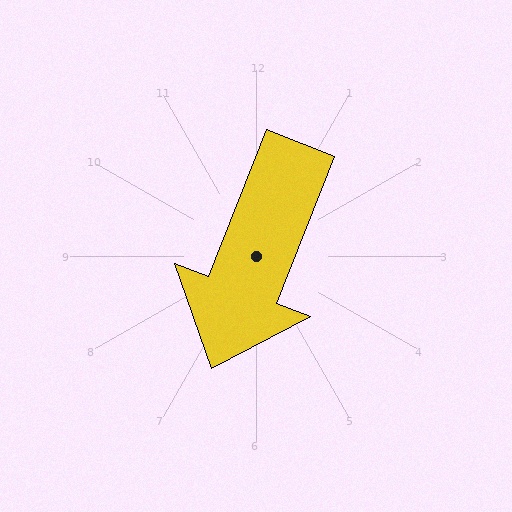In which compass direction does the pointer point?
South.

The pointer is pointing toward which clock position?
Roughly 7 o'clock.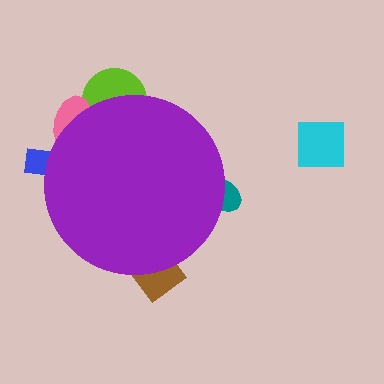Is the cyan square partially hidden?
No, the cyan square is fully visible.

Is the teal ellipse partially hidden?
Yes, the teal ellipse is partially hidden behind the purple circle.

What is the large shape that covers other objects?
A purple circle.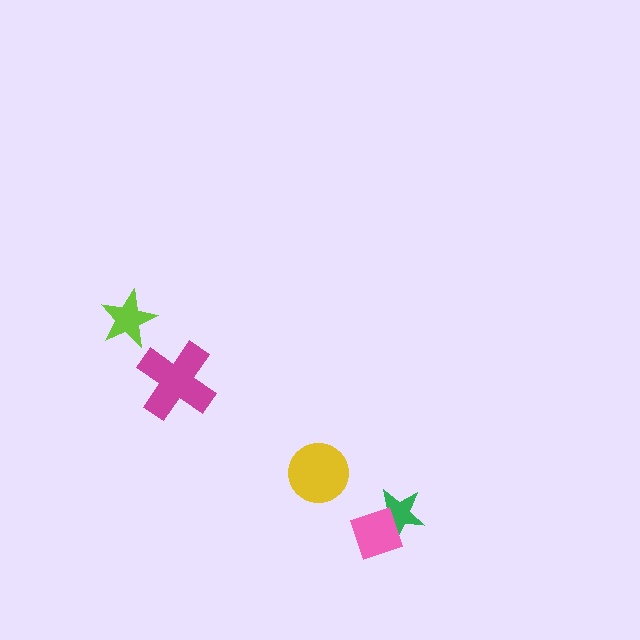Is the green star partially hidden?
Yes, it is partially covered by another shape.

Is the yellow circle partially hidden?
No, no other shape covers it.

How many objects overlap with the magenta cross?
0 objects overlap with the magenta cross.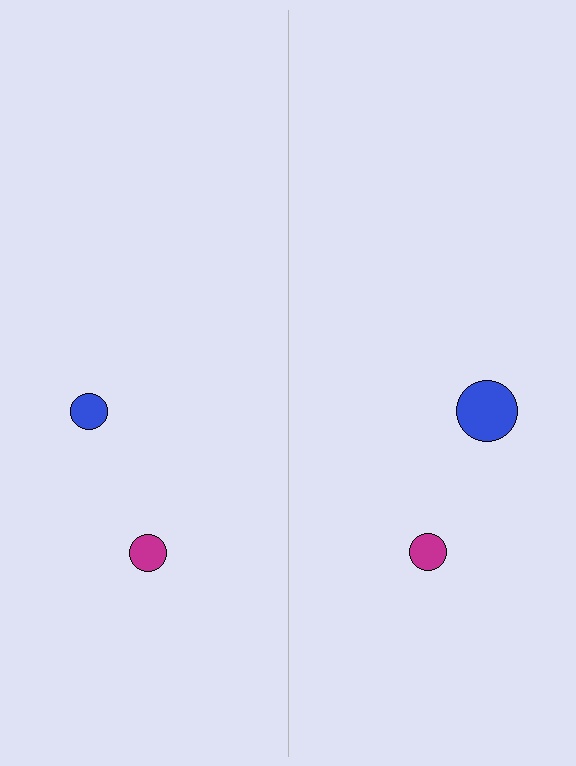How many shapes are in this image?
There are 4 shapes in this image.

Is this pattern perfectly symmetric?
No, the pattern is not perfectly symmetric. The blue circle on the right side has a different size than its mirror counterpart.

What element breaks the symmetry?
The blue circle on the right side has a different size than its mirror counterpart.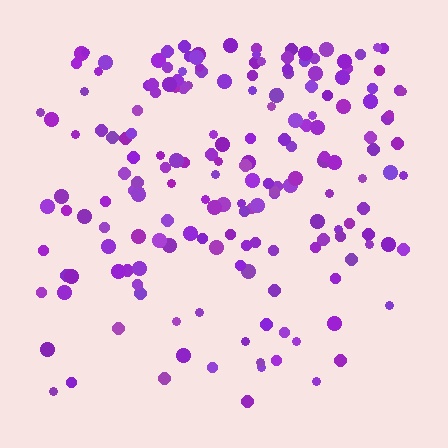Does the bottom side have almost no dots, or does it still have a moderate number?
Still a moderate number, just noticeably fewer than the top.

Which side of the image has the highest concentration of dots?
The top.